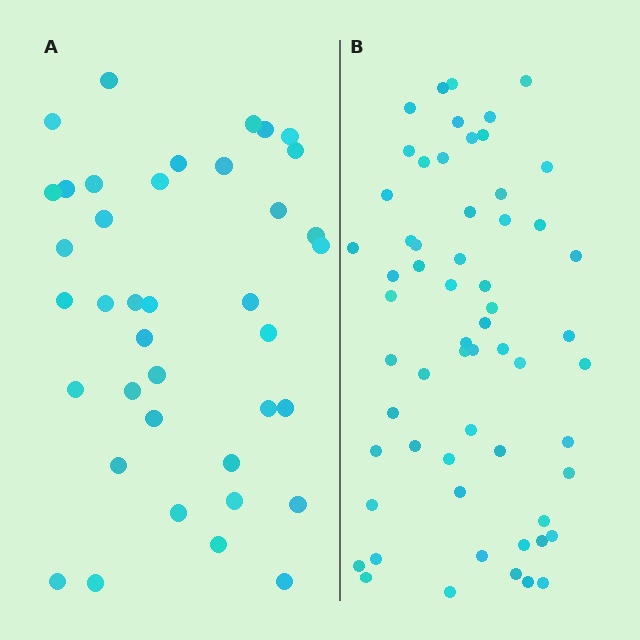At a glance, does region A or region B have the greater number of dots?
Region B (the right region) has more dots.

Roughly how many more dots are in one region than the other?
Region B has approximately 20 more dots than region A.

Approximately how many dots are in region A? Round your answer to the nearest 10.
About 40 dots. (The exact count is 39, which rounds to 40.)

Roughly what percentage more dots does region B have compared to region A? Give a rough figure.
About 55% more.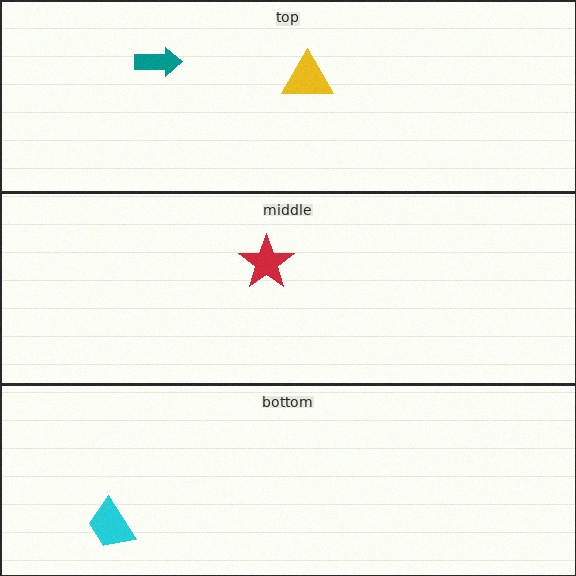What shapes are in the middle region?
The red star.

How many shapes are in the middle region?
1.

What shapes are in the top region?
The teal arrow, the yellow triangle.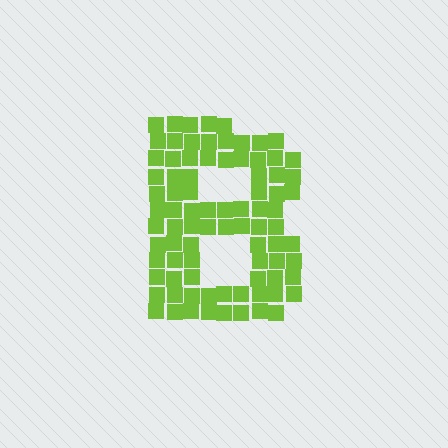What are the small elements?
The small elements are squares.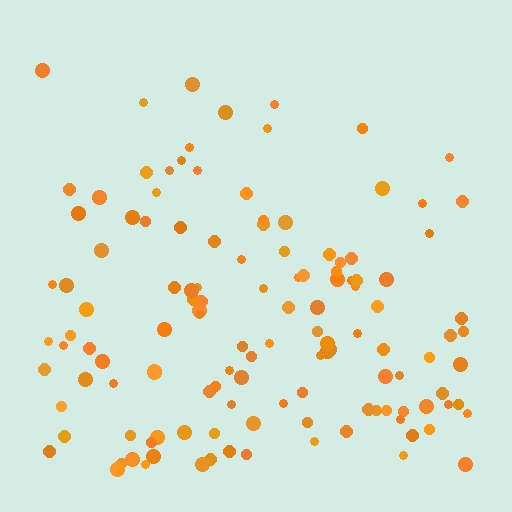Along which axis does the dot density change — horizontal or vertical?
Vertical.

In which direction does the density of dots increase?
From top to bottom, with the bottom side densest.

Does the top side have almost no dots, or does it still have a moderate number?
Still a moderate number, just noticeably fewer than the bottom.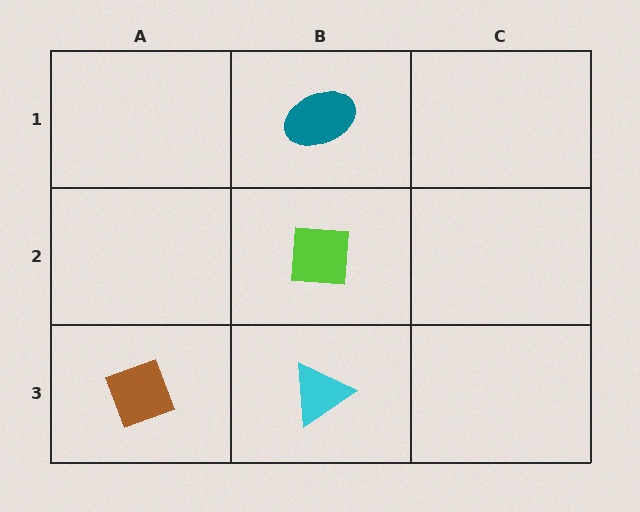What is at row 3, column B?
A cyan triangle.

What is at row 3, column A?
A brown diamond.